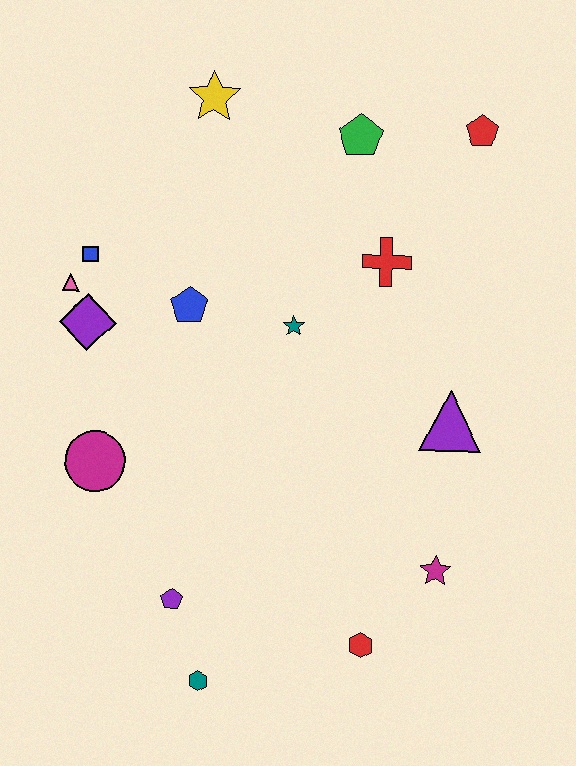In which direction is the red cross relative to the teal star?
The red cross is to the right of the teal star.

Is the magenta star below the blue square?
Yes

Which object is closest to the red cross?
The teal star is closest to the red cross.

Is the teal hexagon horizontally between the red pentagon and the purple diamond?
Yes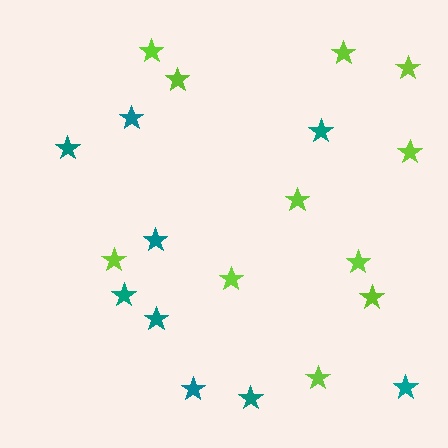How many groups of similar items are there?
There are 2 groups: one group of lime stars (11) and one group of teal stars (9).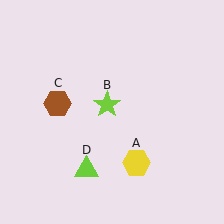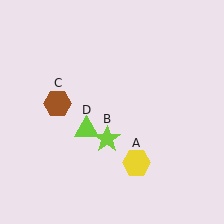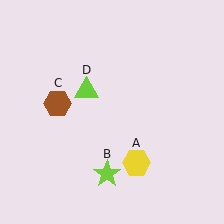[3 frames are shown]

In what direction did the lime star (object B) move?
The lime star (object B) moved down.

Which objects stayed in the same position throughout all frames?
Yellow hexagon (object A) and brown hexagon (object C) remained stationary.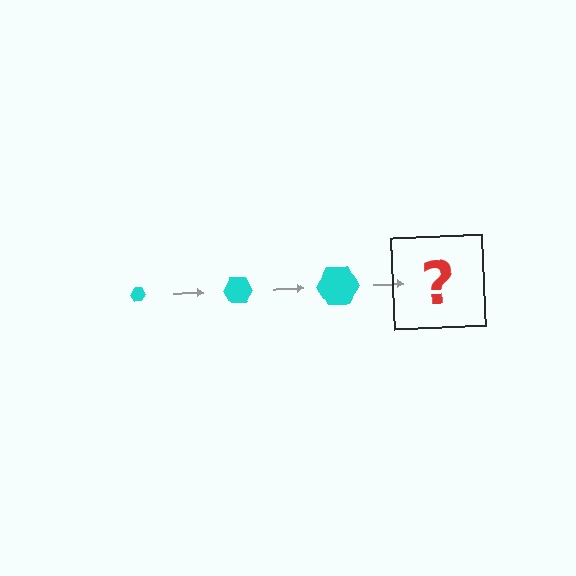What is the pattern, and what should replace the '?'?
The pattern is that the hexagon gets progressively larger each step. The '?' should be a cyan hexagon, larger than the previous one.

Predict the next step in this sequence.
The next step is a cyan hexagon, larger than the previous one.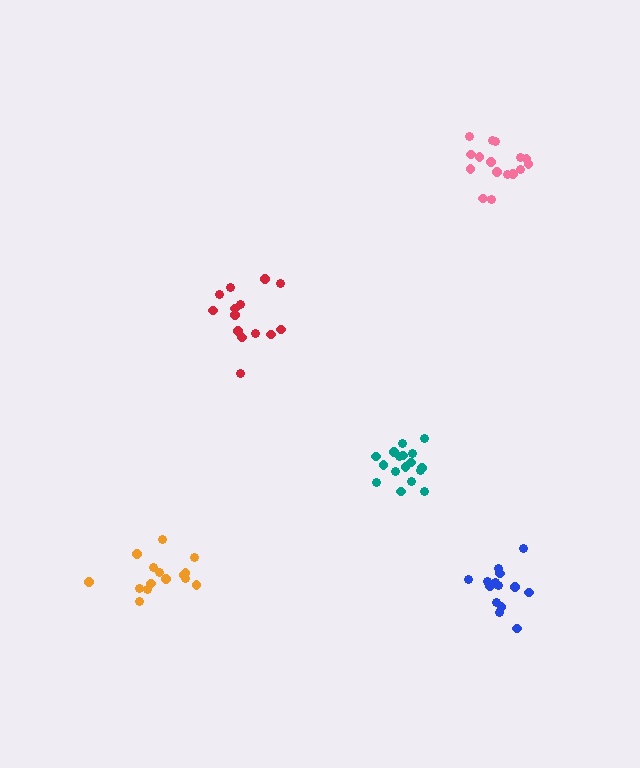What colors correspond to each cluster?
The clusters are colored: pink, red, orange, teal, blue.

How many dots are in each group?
Group 1: 16 dots, Group 2: 14 dots, Group 3: 15 dots, Group 4: 17 dots, Group 5: 14 dots (76 total).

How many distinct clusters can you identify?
There are 5 distinct clusters.